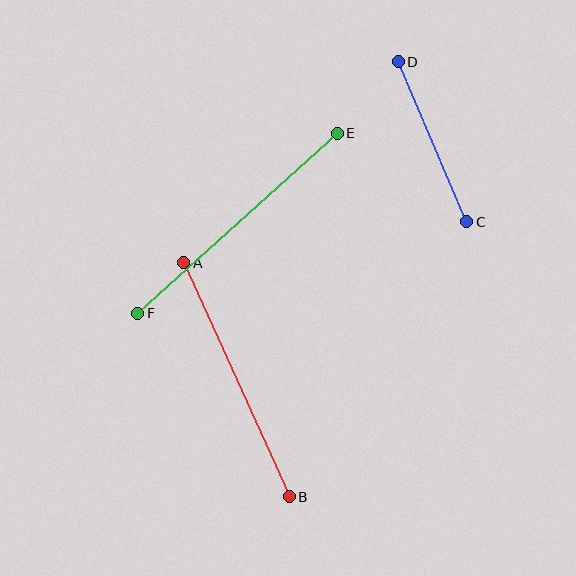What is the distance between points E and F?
The distance is approximately 269 pixels.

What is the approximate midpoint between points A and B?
The midpoint is at approximately (237, 380) pixels.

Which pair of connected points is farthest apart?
Points E and F are farthest apart.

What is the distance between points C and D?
The distance is approximately 174 pixels.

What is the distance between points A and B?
The distance is approximately 257 pixels.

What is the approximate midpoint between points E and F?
The midpoint is at approximately (237, 223) pixels.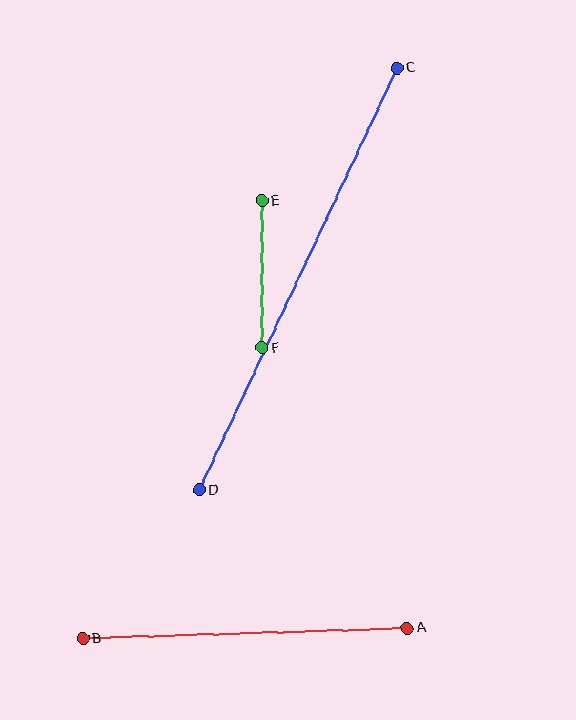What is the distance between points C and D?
The distance is approximately 466 pixels.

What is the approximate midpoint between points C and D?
The midpoint is at approximately (298, 279) pixels.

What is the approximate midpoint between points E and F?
The midpoint is at approximately (262, 274) pixels.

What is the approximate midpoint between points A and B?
The midpoint is at approximately (245, 633) pixels.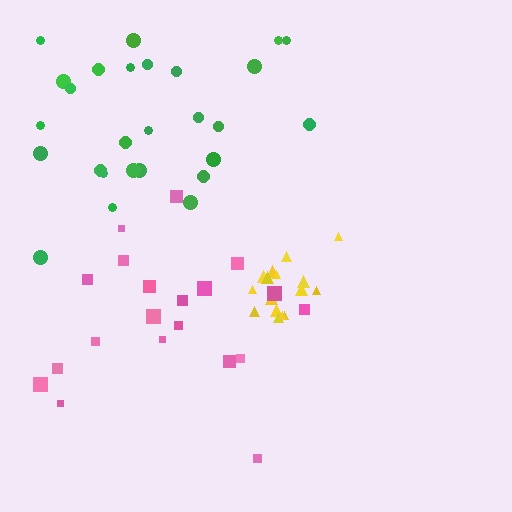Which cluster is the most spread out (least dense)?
Pink.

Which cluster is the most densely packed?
Yellow.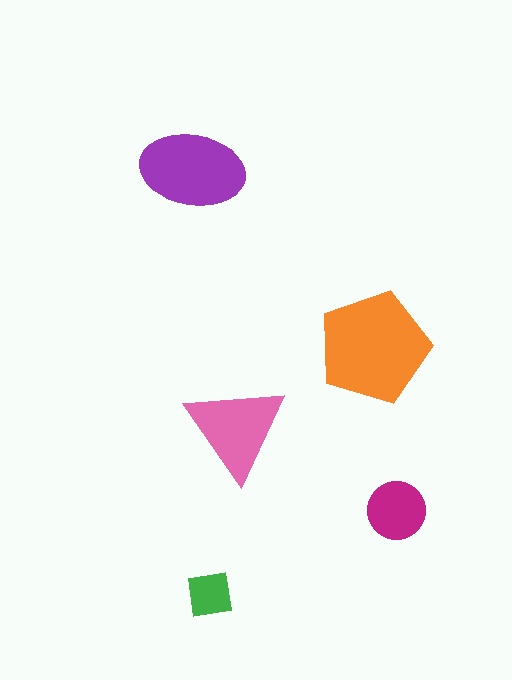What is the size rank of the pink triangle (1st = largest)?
3rd.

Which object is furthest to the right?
The magenta circle is rightmost.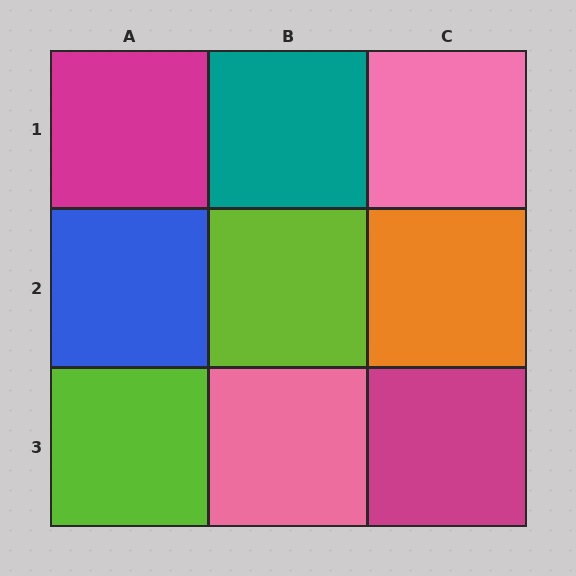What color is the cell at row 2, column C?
Orange.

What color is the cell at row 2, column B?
Lime.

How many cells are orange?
1 cell is orange.